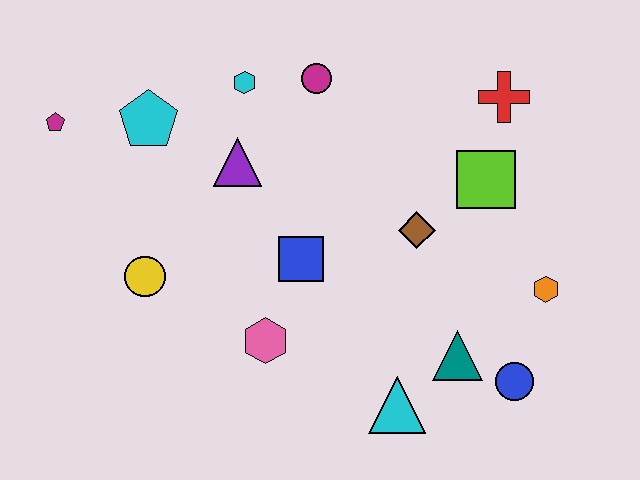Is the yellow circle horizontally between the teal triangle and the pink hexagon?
No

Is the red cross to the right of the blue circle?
No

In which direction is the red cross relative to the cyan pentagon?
The red cross is to the right of the cyan pentagon.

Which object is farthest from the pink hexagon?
The red cross is farthest from the pink hexagon.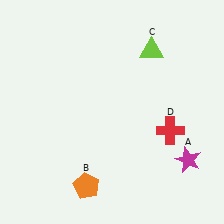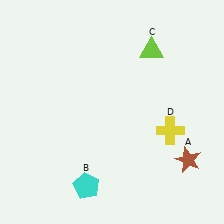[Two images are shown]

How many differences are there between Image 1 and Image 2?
There are 3 differences between the two images.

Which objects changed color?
A changed from magenta to brown. B changed from orange to cyan. D changed from red to yellow.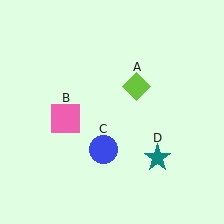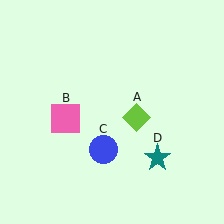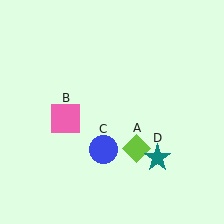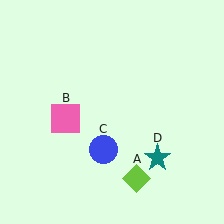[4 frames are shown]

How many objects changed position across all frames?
1 object changed position: lime diamond (object A).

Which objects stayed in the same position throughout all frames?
Pink square (object B) and blue circle (object C) and teal star (object D) remained stationary.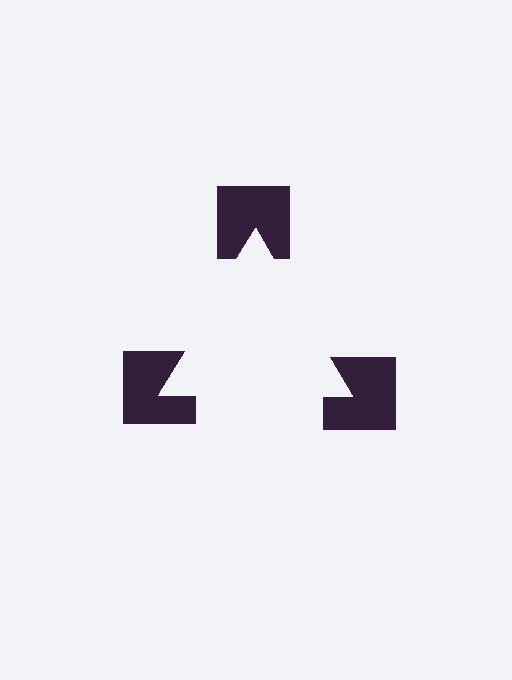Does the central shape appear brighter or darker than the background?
It typically appears slightly brighter than the background, even though no actual brightness change is drawn.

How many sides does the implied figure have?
3 sides.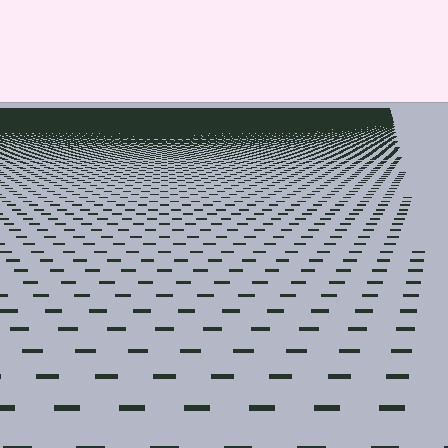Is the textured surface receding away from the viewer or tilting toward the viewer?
The surface is receding away from the viewer. Texture elements get smaller and denser toward the top.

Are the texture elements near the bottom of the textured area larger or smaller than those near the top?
Larger. Near the bottom, elements are closer to the viewer and appear at a bigger on-screen size.